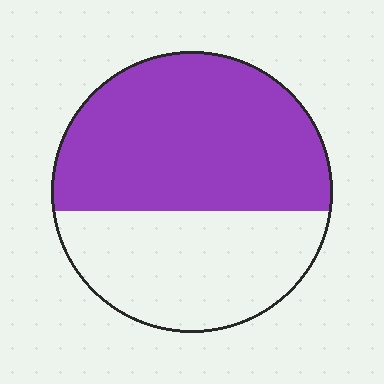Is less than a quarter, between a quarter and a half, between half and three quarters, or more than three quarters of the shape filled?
Between half and three quarters.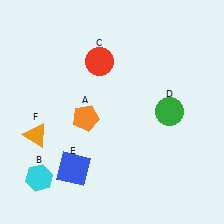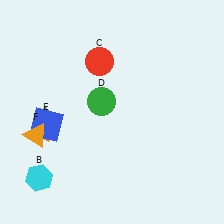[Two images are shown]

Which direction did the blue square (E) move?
The blue square (E) moved up.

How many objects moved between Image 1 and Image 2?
3 objects moved between the two images.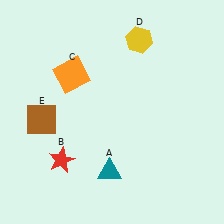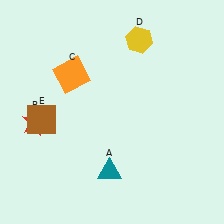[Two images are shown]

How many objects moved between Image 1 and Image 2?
1 object moved between the two images.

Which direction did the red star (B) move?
The red star (B) moved up.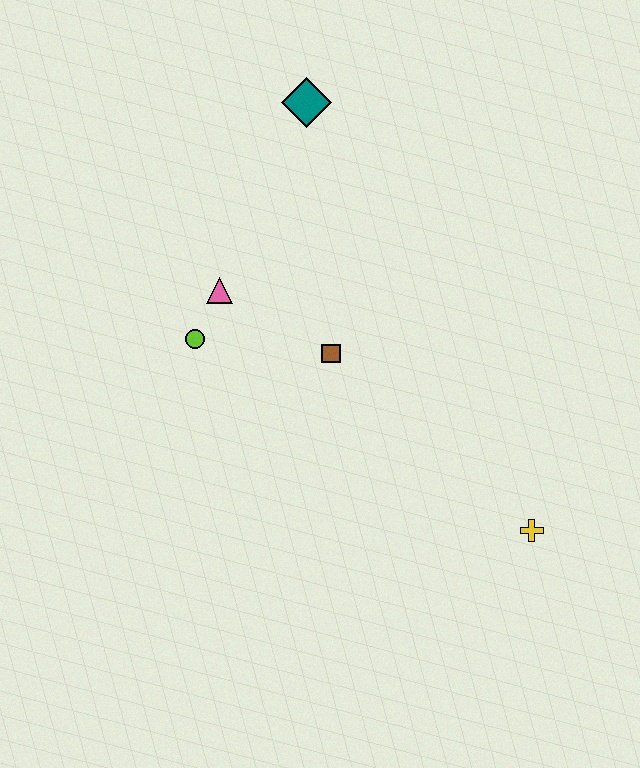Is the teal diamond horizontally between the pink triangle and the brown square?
Yes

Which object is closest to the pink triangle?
The lime circle is closest to the pink triangle.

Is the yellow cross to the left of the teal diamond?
No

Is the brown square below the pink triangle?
Yes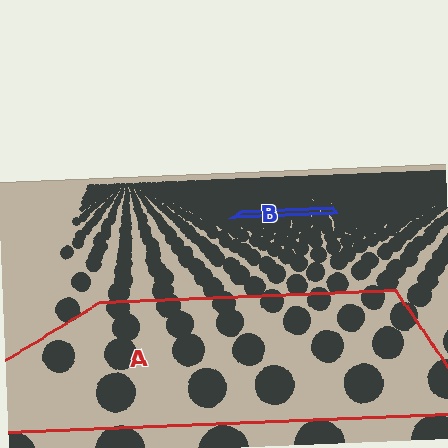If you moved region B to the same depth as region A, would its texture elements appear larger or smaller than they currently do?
They would appear larger. At a closer depth, the same texture elements are projected at a bigger on-screen size.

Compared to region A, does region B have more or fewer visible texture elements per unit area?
Region B has more texture elements per unit area — they are packed more densely because it is farther away.